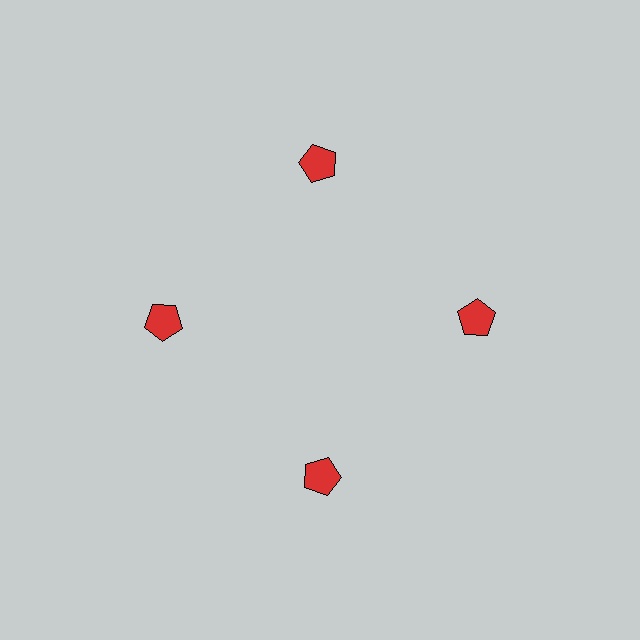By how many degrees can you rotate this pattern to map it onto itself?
The pattern maps onto itself every 90 degrees of rotation.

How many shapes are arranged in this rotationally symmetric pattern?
There are 4 shapes, arranged in 4 groups of 1.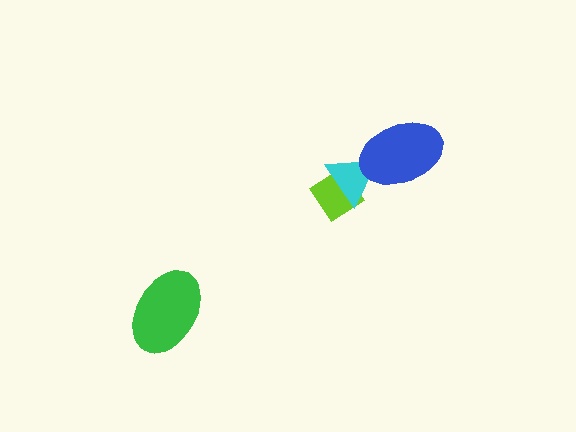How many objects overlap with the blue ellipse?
1 object overlaps with the blue ellipse.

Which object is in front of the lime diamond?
The cyan triangle is in front of the lime diamond.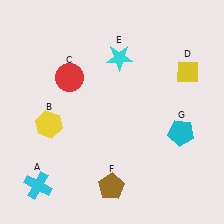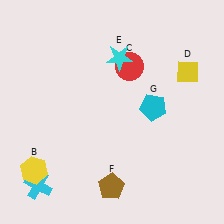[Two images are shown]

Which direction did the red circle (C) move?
The red circle (C) moved right.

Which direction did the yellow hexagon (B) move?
The yellow hexagon (B) moved down.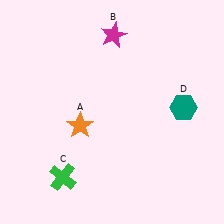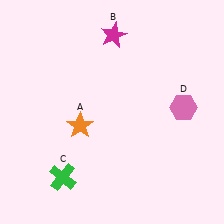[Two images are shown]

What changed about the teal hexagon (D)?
In Image 1, D is teal. In Image 2, it changed to pink.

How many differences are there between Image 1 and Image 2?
There is 1 difference between the two images.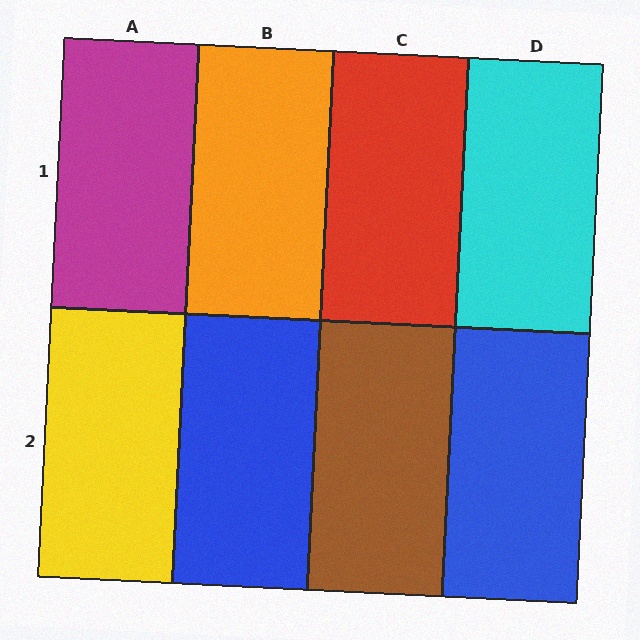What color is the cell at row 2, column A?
Yellow.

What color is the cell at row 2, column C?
Brown.